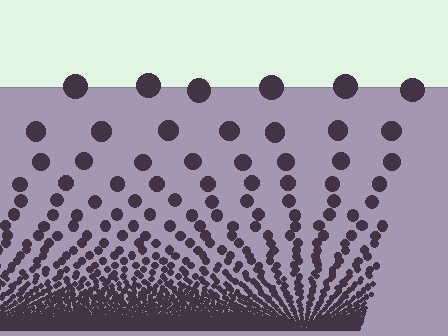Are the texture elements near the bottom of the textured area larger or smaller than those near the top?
Smaller. The gradient is inverted — elements near the bottom are smaller and denser.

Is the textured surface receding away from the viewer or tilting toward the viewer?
The surface appears to tilt toward the viewer. Texture elements get larger and sparser toward the top.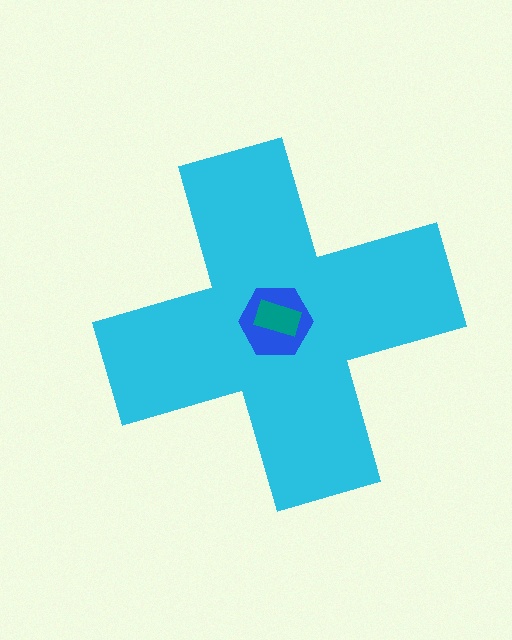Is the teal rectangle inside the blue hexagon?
Yes.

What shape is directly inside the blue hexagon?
The teal rectangle.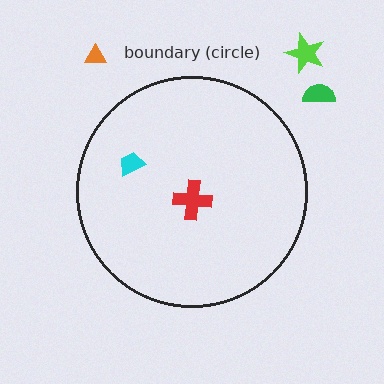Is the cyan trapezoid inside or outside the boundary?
Inside.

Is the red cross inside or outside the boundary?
Inside.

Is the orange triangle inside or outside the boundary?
Outside.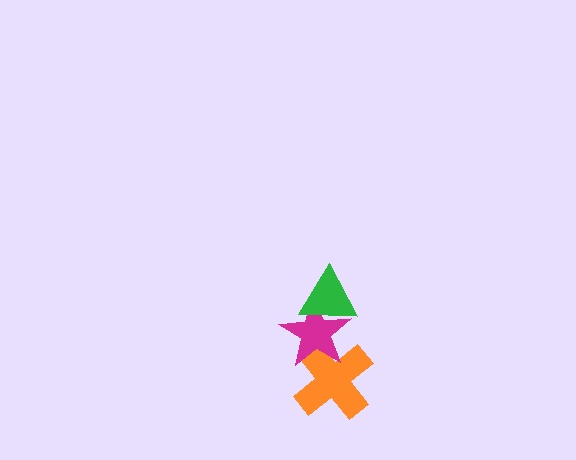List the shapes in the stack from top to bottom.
From top to bottom: the green triangle, the magenta star, the orange cross.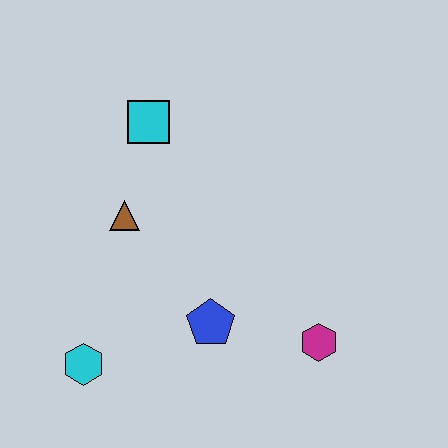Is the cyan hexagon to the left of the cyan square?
Yes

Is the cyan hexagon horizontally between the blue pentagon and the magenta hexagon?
No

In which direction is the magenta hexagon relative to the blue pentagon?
The magenta hexagon is to the right of the blue pentagon.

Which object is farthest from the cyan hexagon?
The cyan square is farthest from the cyan hexagon.